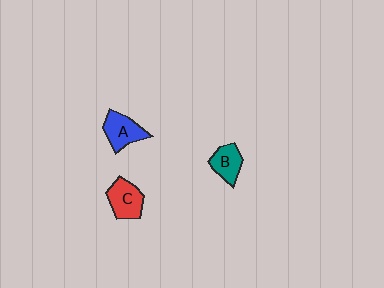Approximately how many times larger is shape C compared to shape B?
Approximately 1.2 times.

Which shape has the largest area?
Shape C (red).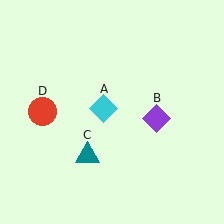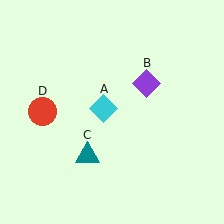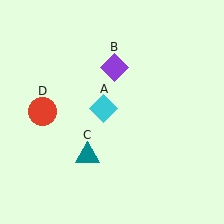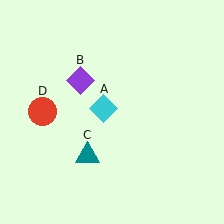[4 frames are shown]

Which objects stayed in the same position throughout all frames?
Cyan diamond (object A) and teal triangle (object C) and red circle (object D) remained stationary.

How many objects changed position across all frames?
1 object changed position: purple diamond (object B).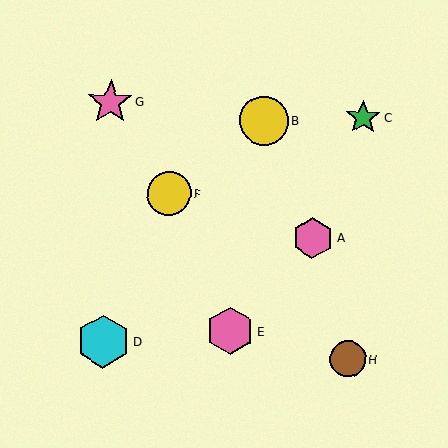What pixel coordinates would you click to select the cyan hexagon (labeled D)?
Click at (103, 341) to select the cyan hexagon D.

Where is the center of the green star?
The center of the green star is at (363, 117).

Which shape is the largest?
The cyan hexagon (labeled D) is the largest.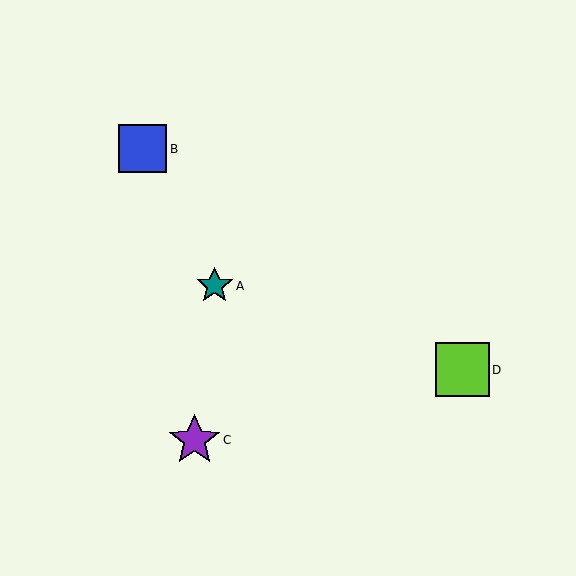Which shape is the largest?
The lime square (labeled D) is the largest.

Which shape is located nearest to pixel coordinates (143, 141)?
The blue square (labeled B) at (143, 149) is nearest to that location.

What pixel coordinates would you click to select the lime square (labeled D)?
Click at (462, 370) to select the lime square D.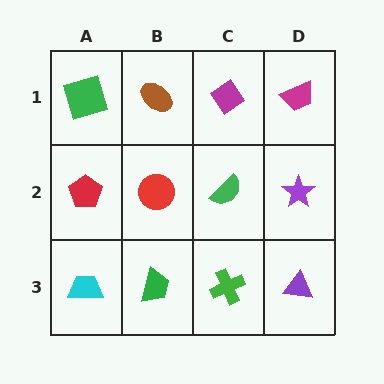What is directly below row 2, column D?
A purple triangle.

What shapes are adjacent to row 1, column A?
A red pentagon (row 2, column A), a brown ellipse (row 1, column B).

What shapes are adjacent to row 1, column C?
A green semicircle (row 2, column C), a brown ellipse (row 1, column B), a magenta trapezoid (row 1, column D).